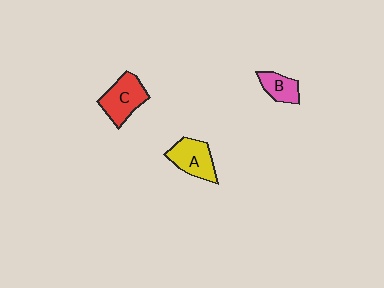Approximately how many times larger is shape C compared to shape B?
Approximately 1.7 times.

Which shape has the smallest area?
Shape B (pink).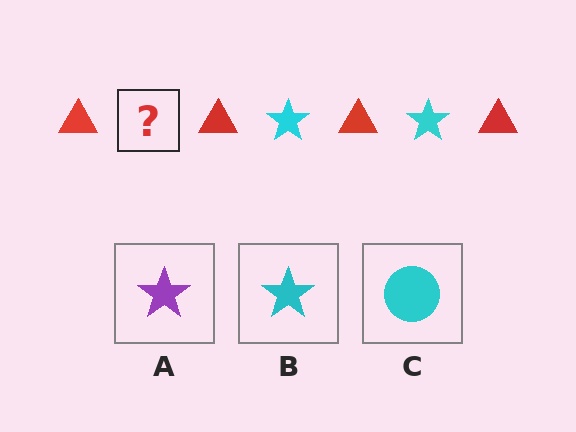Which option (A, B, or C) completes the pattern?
B.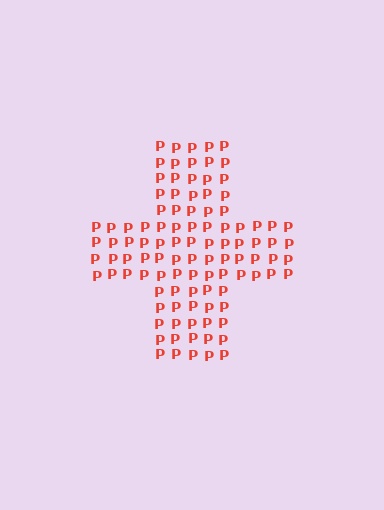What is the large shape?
The large shape is a cross.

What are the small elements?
The small elements are letter P's.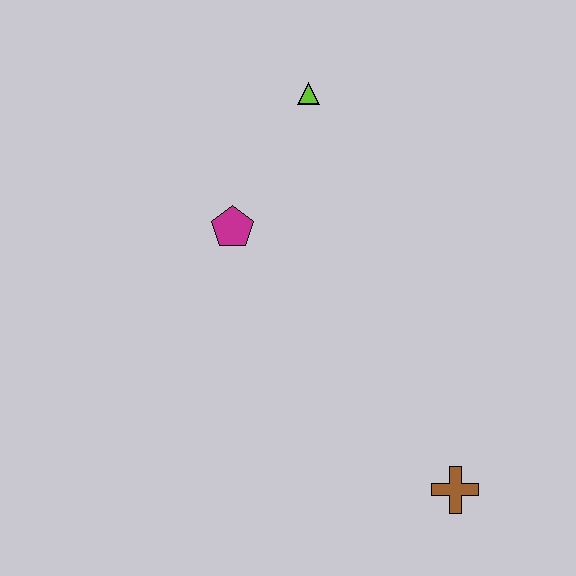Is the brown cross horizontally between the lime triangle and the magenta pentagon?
No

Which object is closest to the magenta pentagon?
The lime triangle is closest to the magenta pentagon.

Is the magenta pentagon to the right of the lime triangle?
No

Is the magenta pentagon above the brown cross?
Yes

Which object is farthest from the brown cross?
The lime triangle is farthest from the brown cross.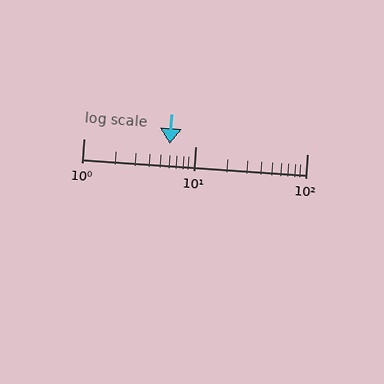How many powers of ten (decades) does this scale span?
The scale spans 2 decades, from 1 to 100.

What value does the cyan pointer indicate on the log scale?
The pointer indicates approximately 5.9.